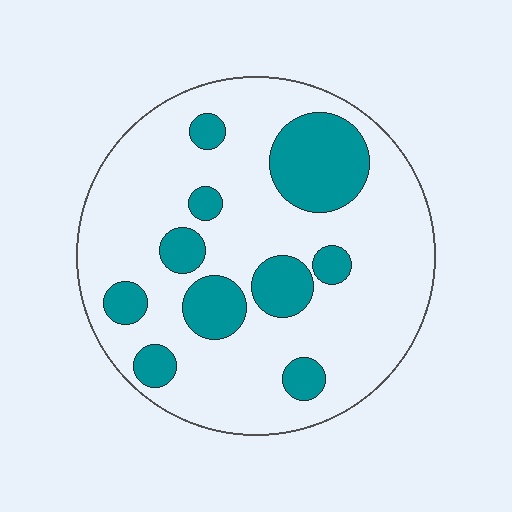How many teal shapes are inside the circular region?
10.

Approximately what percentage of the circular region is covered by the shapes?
Approximately 25%.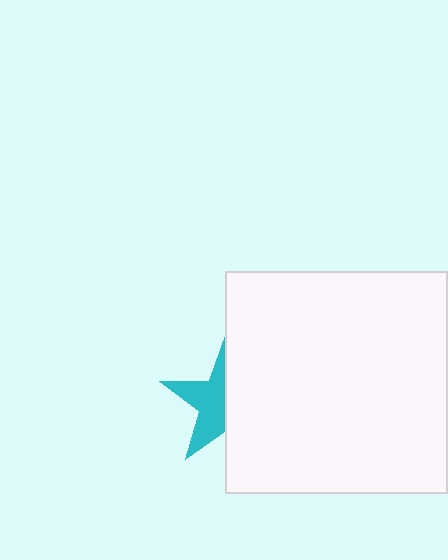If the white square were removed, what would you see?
You would see the complete cyan star.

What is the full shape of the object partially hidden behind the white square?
The partially hidden object is a cyan star.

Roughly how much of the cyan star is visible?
About half of it is visible (roughly 49%).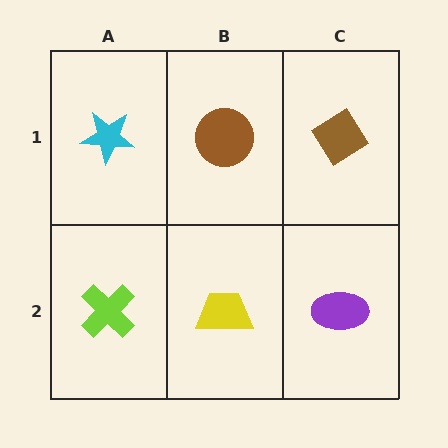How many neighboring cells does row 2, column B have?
3.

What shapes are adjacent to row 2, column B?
A brown circle (row 1, column B), a lime cross (row 2, column A), a purple ellipse (row 2, column C).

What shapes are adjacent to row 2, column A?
A cyan star (row 1, column A), a yellow trapezoid (row 2, column B).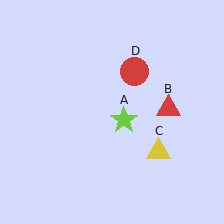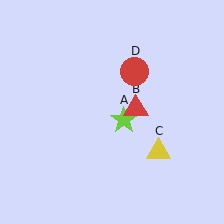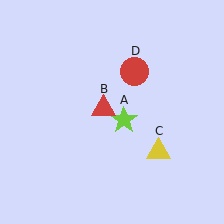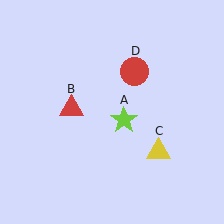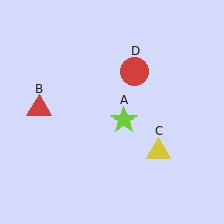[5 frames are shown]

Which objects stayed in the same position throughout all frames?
Lime star (object A) and yellow triangle (object C) and red circle (object D) remained stationary.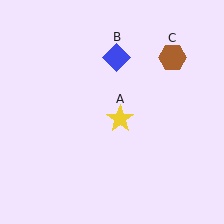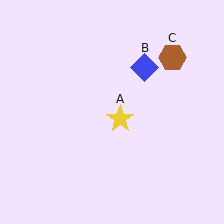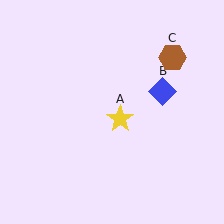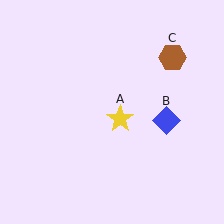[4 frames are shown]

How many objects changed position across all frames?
1 object changed position: blue diamond (object B).